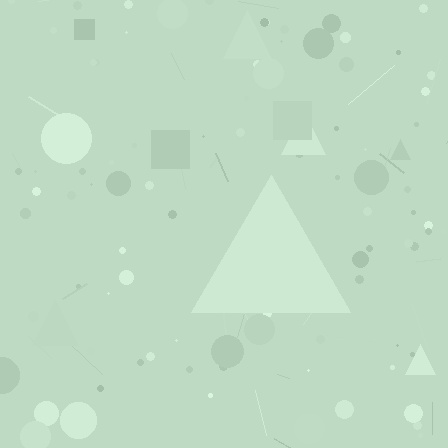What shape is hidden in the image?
A triangle is hidden in the image.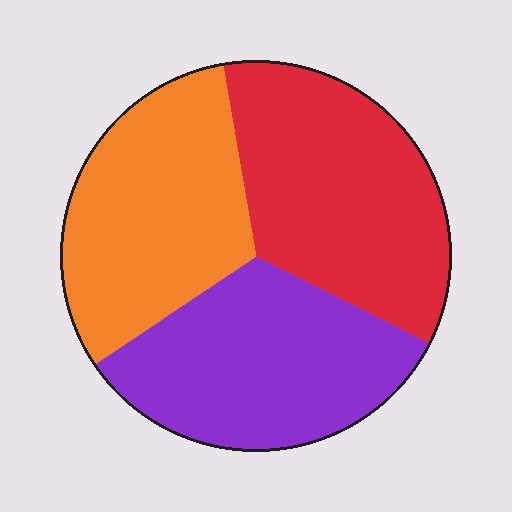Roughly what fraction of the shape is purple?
Purple covers roughly 35% of the shape.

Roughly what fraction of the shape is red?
Red covers 35% of the shape.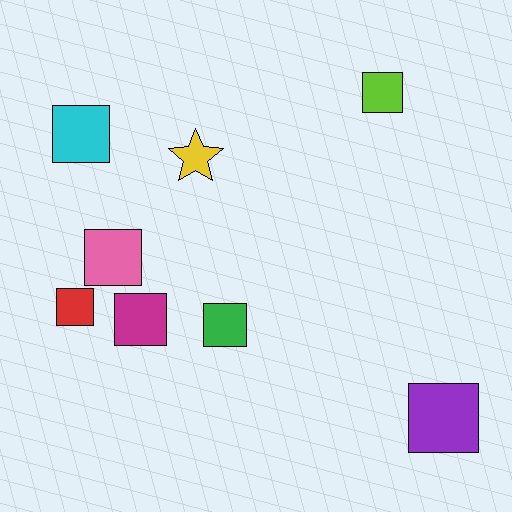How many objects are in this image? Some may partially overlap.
There are 8 objects.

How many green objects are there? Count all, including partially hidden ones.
There is 1 green object.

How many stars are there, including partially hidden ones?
There is 1 star.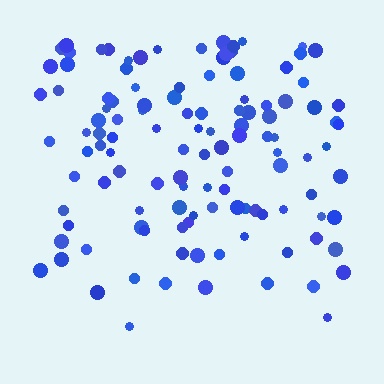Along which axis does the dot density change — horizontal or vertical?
Vertical.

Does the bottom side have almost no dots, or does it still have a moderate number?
Still a moderate number, just noticeably fewer than the top.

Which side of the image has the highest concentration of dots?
The top.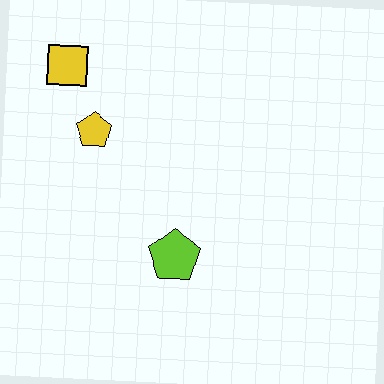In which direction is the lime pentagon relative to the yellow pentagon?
The lime pentagon is below the yellow pentagon.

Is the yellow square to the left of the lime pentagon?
Yes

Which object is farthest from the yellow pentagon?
The lime pentagon is farthest from the yellow pentagon.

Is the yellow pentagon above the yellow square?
No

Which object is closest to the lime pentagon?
The yellow pentagon is closest to the lime pentagon.